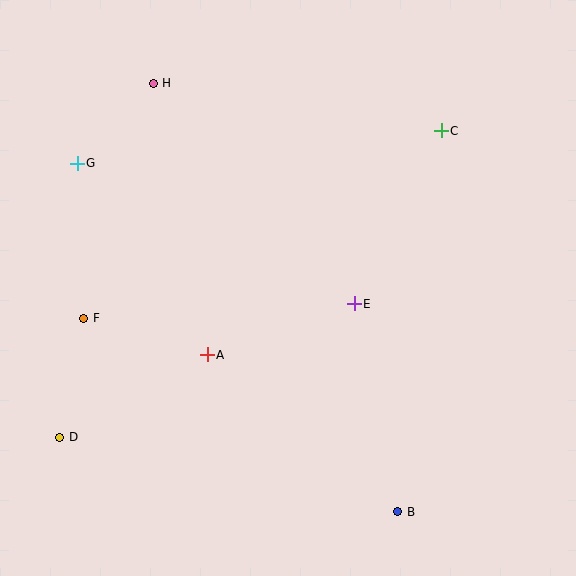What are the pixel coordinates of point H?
Point H is at (153, 83).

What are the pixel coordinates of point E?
Point E is at (354, 304).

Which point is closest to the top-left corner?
Point H is closest to the top-left corner.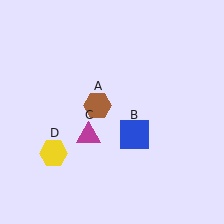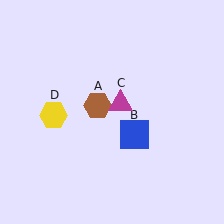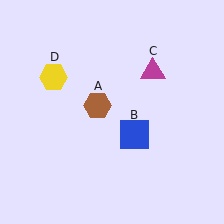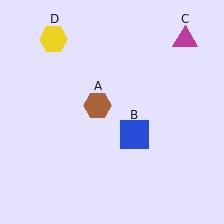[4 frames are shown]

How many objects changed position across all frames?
2 objects changed position: magenta triangle (object C), yellow hexagon (object D).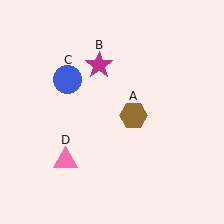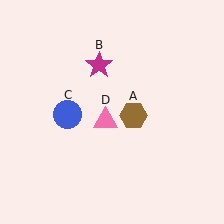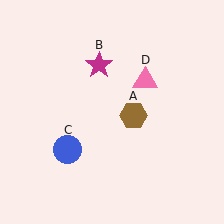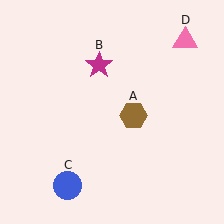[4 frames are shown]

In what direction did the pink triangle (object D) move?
The pink triangle (object D) moved up and to the right.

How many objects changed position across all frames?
2 objects changed position: blue circle (object C), pink triangle (object D).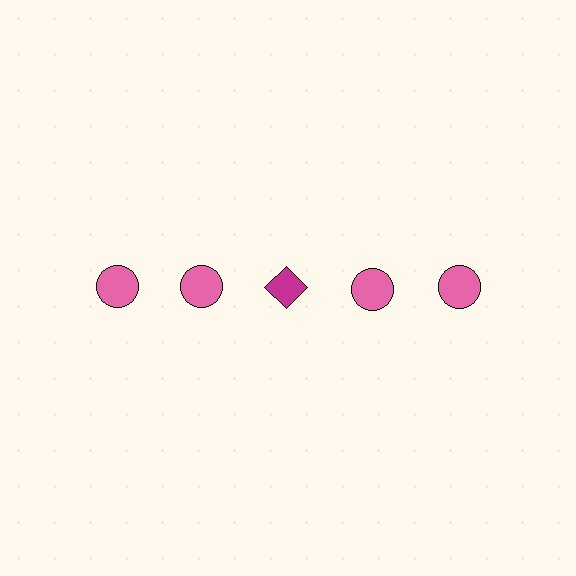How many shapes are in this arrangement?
There are 5 shapes arranged in a grid pattern.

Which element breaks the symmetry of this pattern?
The magenta diamond in the top row, center column breaks the symmetry. All other shapes are pink circles.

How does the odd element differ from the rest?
It differs in both color (magenta instead of pink) and shape (diamond instead of circle).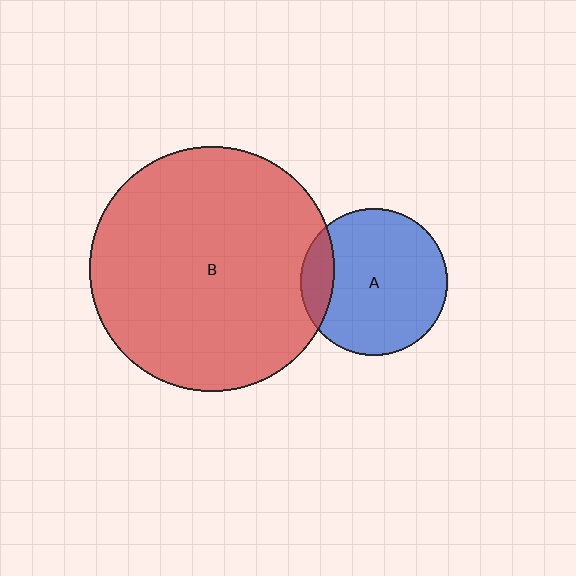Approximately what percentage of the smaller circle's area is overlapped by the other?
Approximately 15%.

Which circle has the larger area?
Circle B (red).